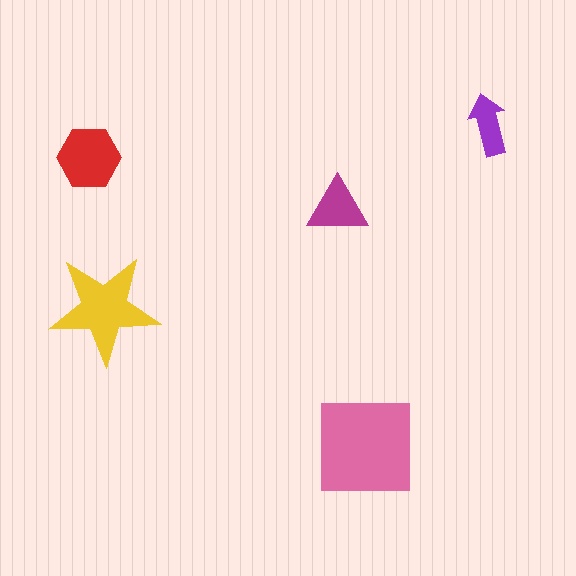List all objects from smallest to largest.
The purple arrow, the magenta triangle, the red hexagon, the yellow star, the pink square.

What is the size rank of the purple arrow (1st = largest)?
5th.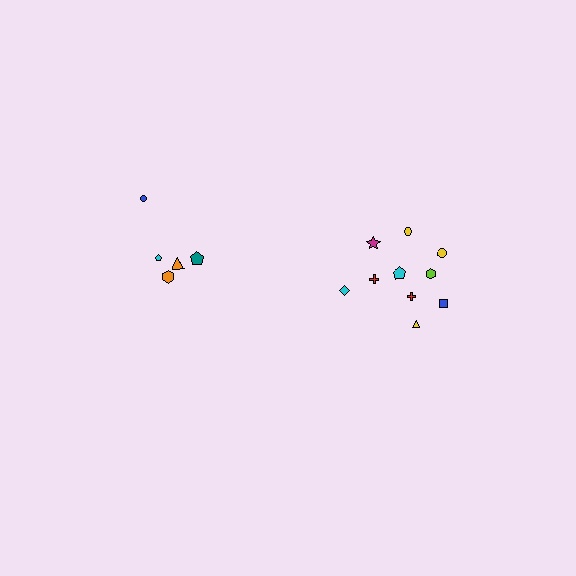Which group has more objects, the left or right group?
The right group.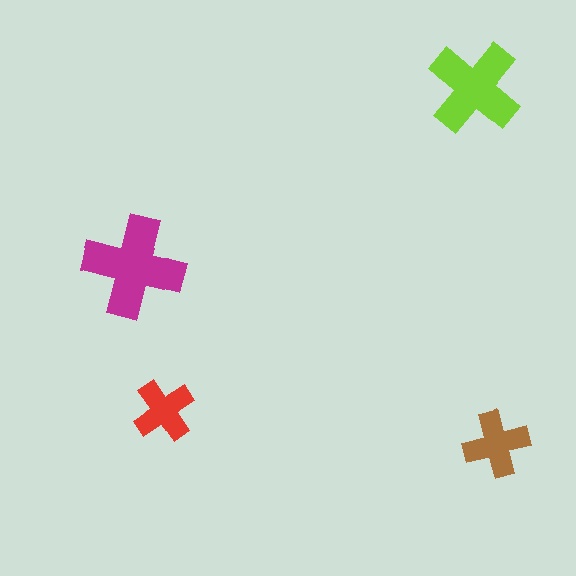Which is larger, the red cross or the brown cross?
The brown one.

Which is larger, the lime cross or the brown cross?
The lime one.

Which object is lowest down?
The brown cross is bottommost.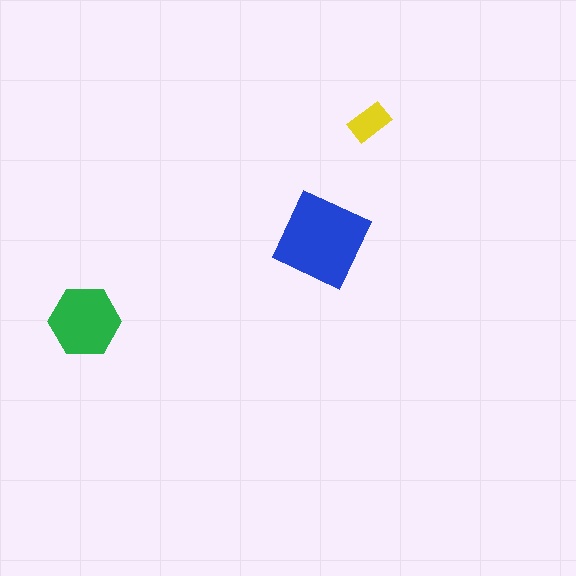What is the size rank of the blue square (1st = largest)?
1st.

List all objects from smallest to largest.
The yellow rectangle, the green hexagon, the blue square.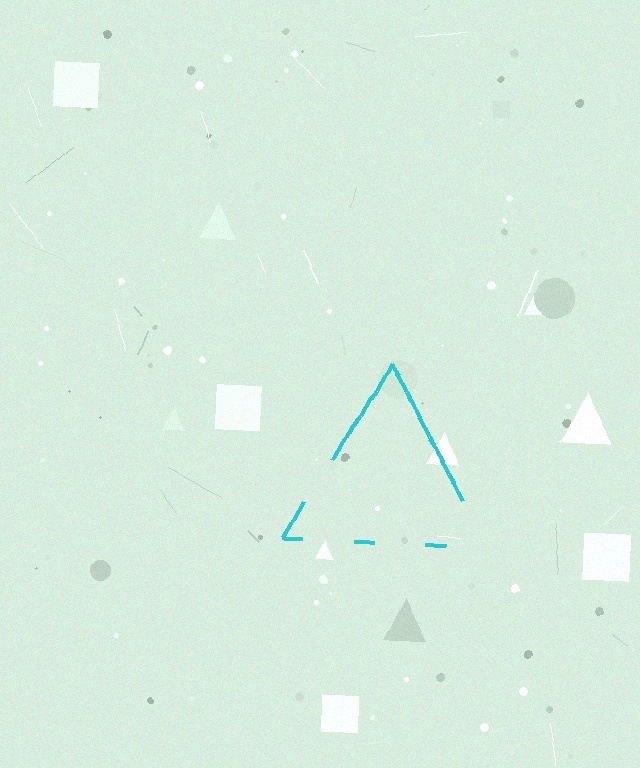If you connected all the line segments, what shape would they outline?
They would outline a triangle.